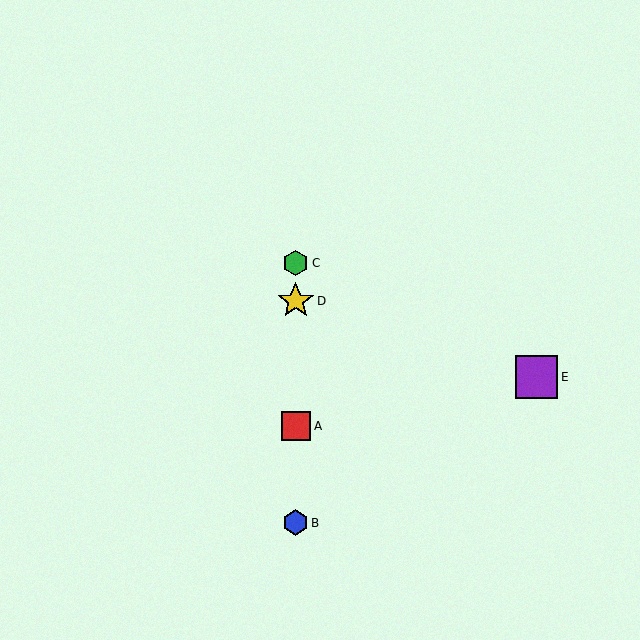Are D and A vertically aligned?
Yes, both are at x≈296.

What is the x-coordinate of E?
Object E is at x≈537.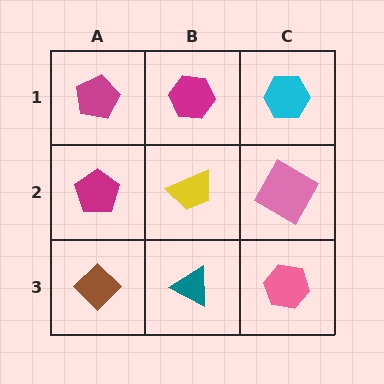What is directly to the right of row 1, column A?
A magenta hexagon.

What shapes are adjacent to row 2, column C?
A cyan hexagon (row 1, column C), a pink hexagon (row 3, column C), a yellow trapezoid (row 2, column B).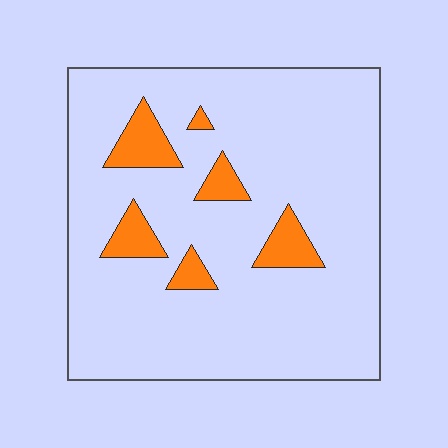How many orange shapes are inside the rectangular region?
6.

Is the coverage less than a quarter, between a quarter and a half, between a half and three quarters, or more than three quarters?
Less than a quarter.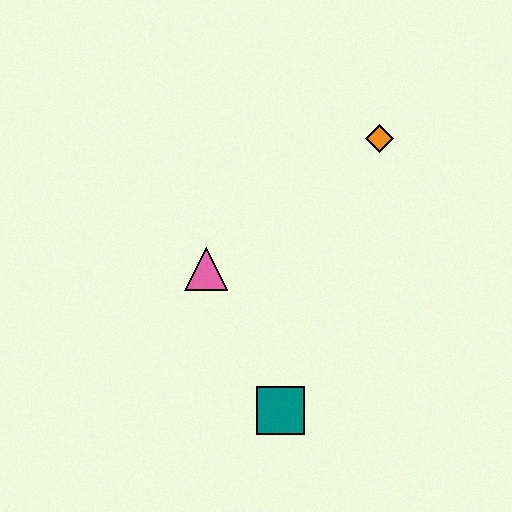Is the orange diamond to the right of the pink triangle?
Yes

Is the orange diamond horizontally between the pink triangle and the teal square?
No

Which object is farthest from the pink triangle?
The orange diamond is farthest from the pink triangle.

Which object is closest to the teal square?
The pink triangle is closest to the teal square.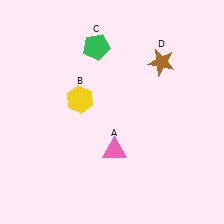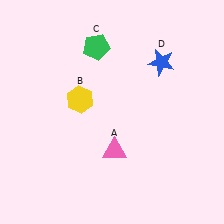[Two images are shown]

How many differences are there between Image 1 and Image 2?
There is 1 difference between the two images.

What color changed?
The star (D) changed from brown in Image 1 to blue in Image 2.